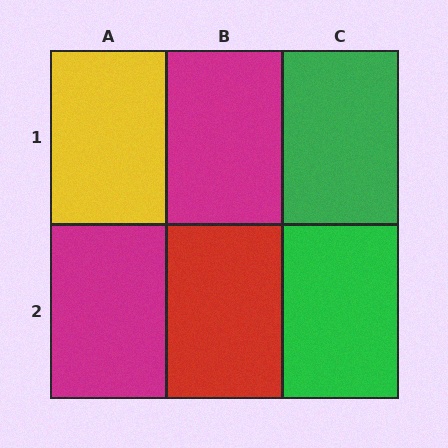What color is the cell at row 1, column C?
Green.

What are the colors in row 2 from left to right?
Magenta, red, green.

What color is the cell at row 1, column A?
Yellow.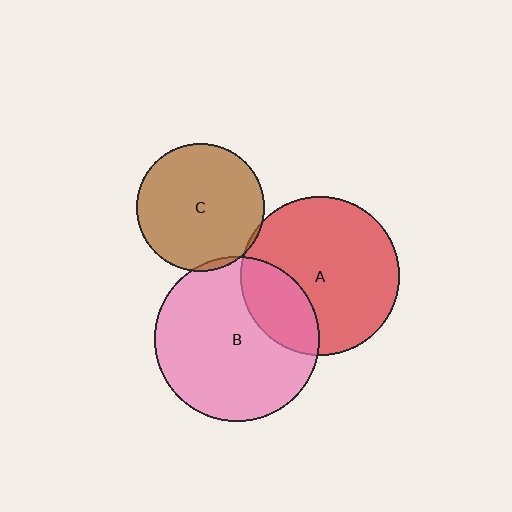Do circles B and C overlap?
Yes.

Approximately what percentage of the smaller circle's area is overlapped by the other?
Approximately 5%.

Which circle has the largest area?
Circle B (pink).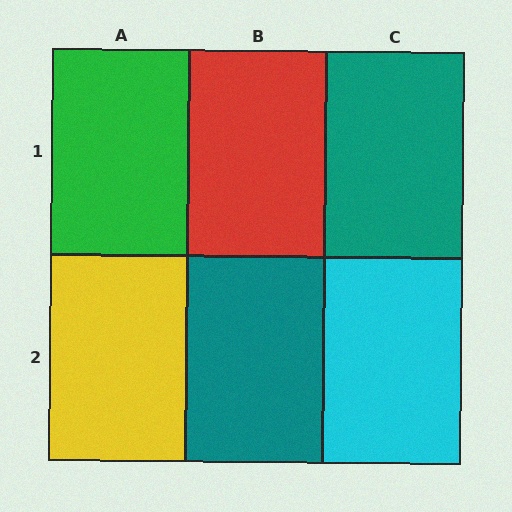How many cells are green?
1 cell is green.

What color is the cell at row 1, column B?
Red.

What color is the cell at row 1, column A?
Green.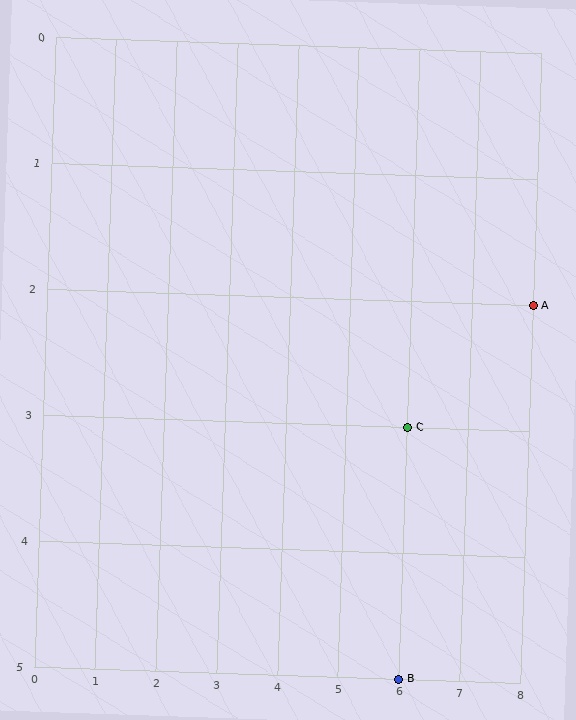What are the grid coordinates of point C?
Point C is at grid coordinates (6, 3).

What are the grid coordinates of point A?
Point A is at grid coordinates (8, 2).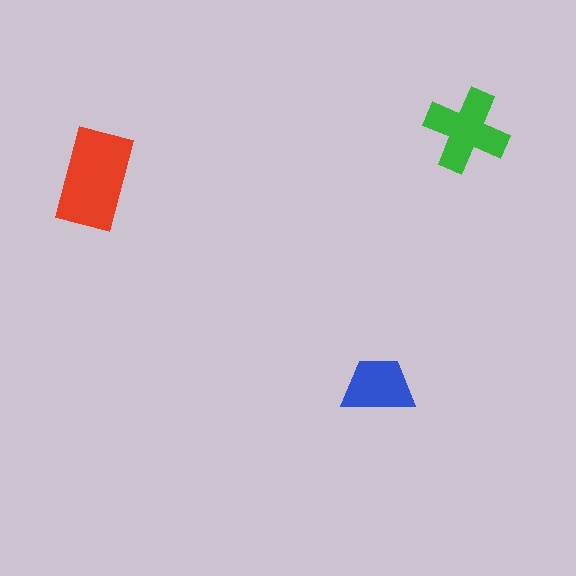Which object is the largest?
The red rectangle.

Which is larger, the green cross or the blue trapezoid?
The green cross.